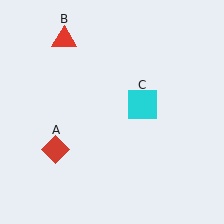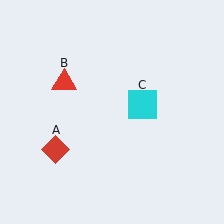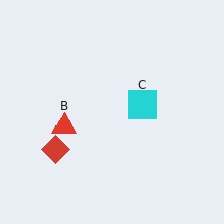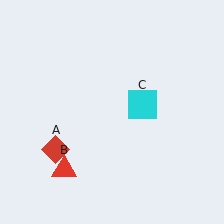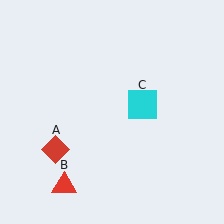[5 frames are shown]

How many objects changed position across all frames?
1 object changed position: red triangle (object B).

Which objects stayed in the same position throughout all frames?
Red diamond (object A) and cyan square (object C) remained stationary.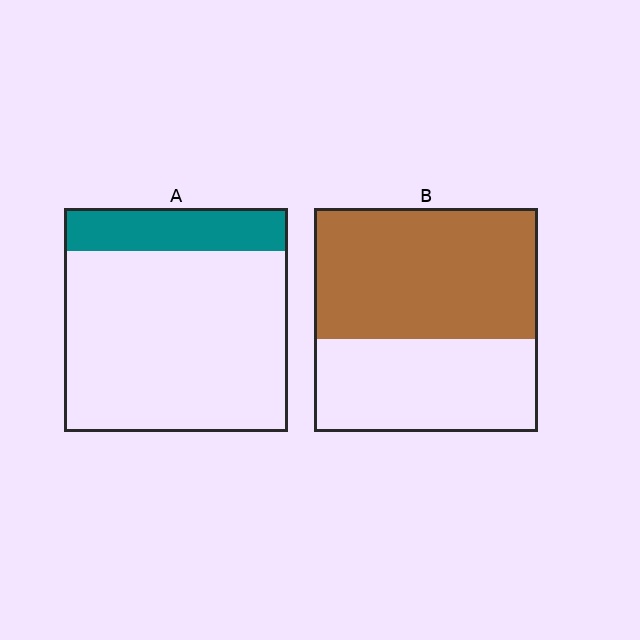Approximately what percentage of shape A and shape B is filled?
A is approximately 20% and B is approximately 60%.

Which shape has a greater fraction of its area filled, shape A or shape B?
Shape B.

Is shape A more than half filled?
No.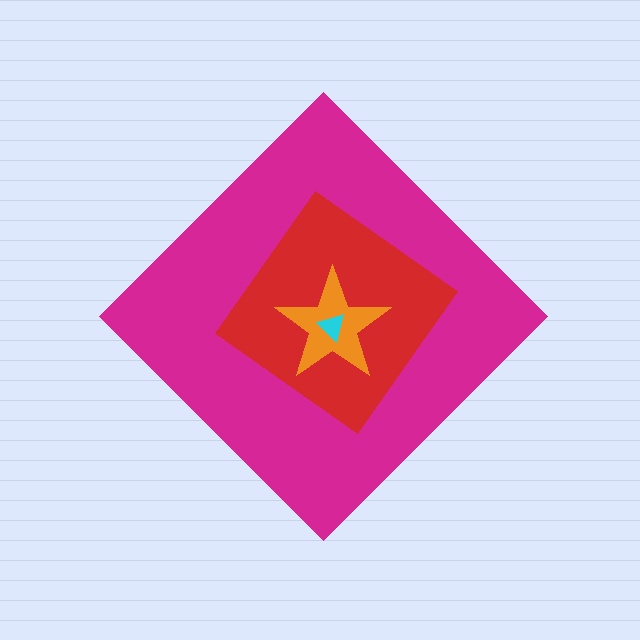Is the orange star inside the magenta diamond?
Yes.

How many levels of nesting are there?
4.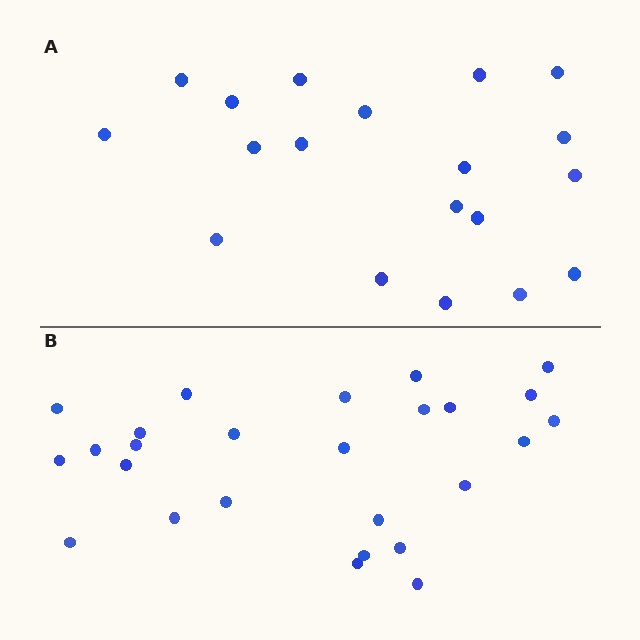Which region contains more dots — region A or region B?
Region B (the bottom region) has more dots.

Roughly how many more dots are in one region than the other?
Region B has roughly 8 or so more dots than region A.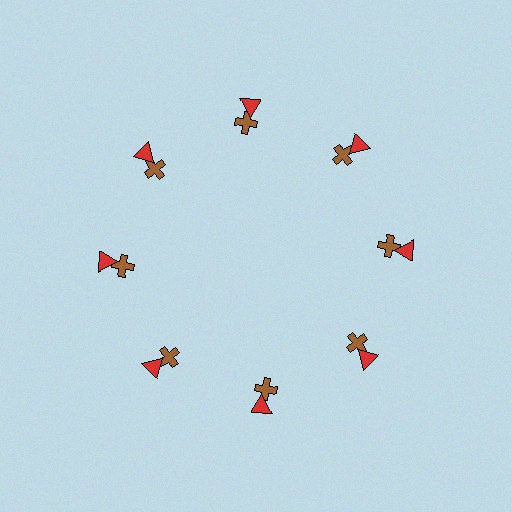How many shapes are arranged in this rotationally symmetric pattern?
There are 16 shapes, arranged in 8 groups of 2.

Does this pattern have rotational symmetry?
Yes, this pattern has 8-fold rotational symmetry. It looks the same after rotating 45 degrees around the center.